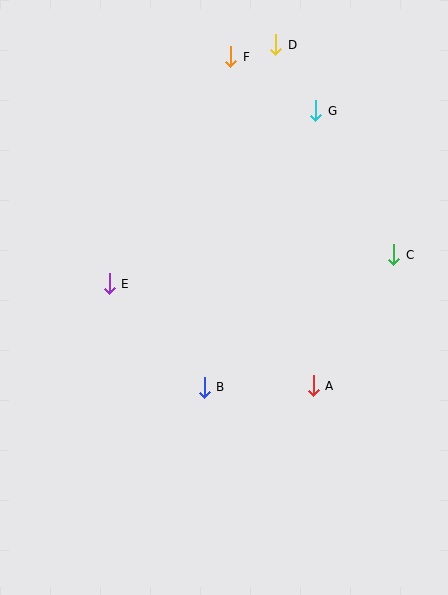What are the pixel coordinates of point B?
Point B is at (204, 387).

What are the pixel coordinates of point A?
Point A is at (313, 386).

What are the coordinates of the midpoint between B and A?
The midpoint between B and A is at (259, 386).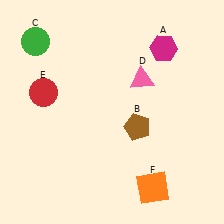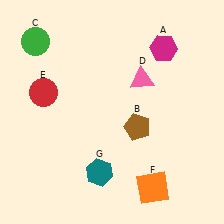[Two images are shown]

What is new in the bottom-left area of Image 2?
A teal hexagon (G) was added in the bottom-left area of Image 2.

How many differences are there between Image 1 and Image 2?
There is 1 difference between the two images.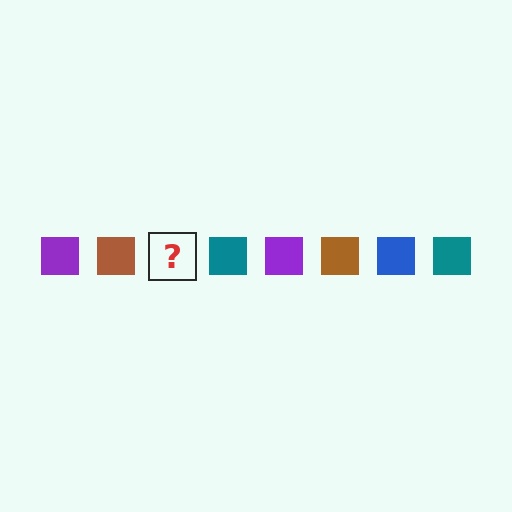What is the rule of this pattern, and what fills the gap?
The rule is that the pattern cycles through purple, brown, blue, teal squares. The gap should be filled with a blue square.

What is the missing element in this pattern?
The missing element is a blue square.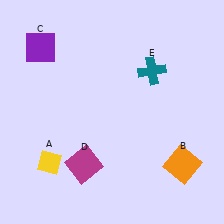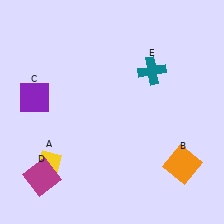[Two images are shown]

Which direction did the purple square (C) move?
The purple square (C) moved down.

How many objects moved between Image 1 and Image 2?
2 objects moved between the two images.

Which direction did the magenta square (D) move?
The magenta square (D) moved left.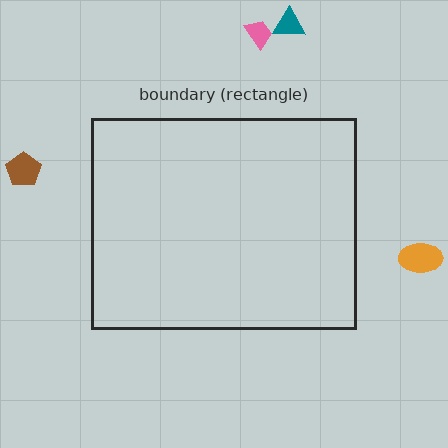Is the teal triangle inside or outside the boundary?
Outside.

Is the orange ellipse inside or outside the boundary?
Outside.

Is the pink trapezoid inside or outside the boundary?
Outside.